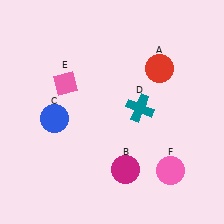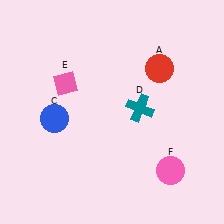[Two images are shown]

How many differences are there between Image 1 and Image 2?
There is 1 difference between the two images.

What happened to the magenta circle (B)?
The magenta circle (B) was removed in Image 2. It was in the bottom-right area of Image 1.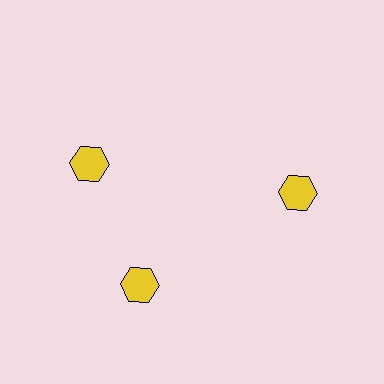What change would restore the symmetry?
The symmetry would be restored by rotating it back into even spacing with its neighbors so that all 3 hexagons sit at equal angles and equal distance from the center.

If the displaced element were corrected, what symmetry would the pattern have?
It would have 3-fold rotational symmetry — the pattern would map onto itself every 120 degrees.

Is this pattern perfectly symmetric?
No. The 3 yellow hexagons are arranged in a ring, but one element near the 11 o'clock position is rotated out of alignment along the ring, breaking the 3-fold rotational symmetry.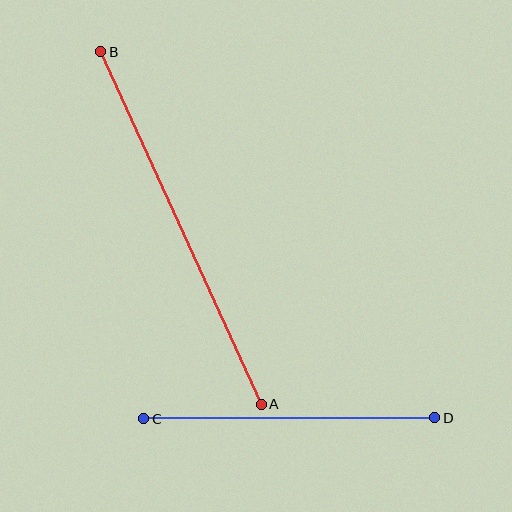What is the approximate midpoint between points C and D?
The midpoint is at approximately (289, 418) pixels.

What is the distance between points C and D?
The distance is approximately 291 pixels.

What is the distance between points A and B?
The distance is approximately 387 pixels.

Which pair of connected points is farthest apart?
Points A and B are farthest apart.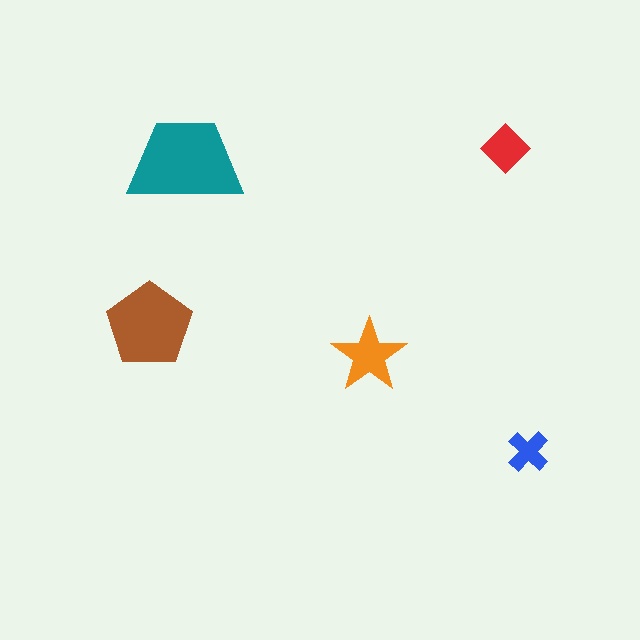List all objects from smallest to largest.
The blue cross, the red diamond, the orange star, the brown pentagon, the teal trapezoid.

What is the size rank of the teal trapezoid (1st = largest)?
1st.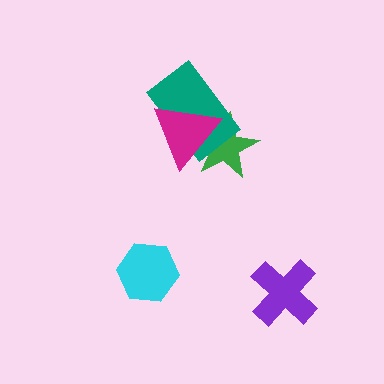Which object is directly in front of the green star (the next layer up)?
The teal rectangle is directly in front of the green star.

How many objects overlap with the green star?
2 objects overlap with the green star.